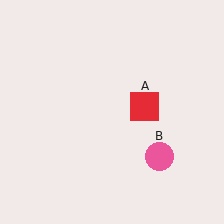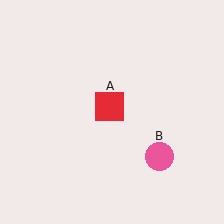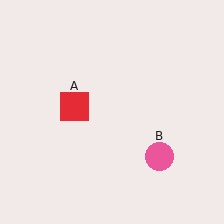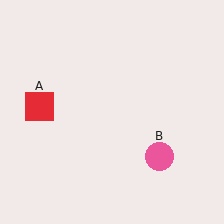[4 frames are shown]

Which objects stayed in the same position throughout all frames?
Pink circle (object B) remained stationary.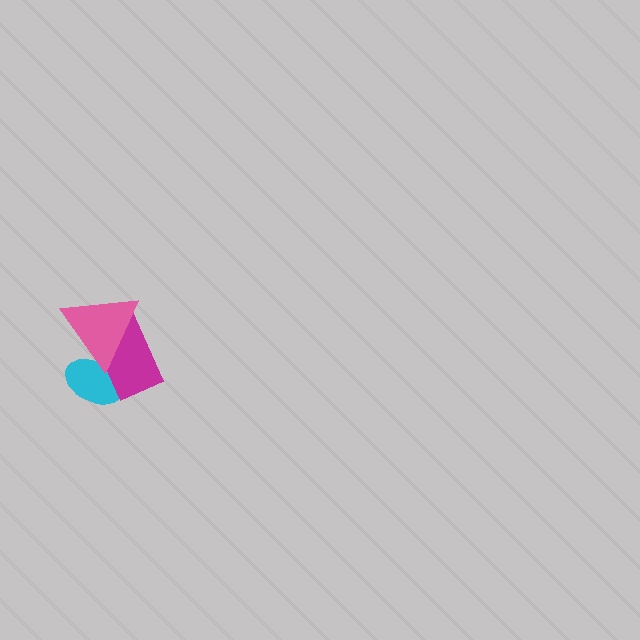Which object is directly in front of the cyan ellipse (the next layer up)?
The magenta rectangle is directly in front of the cyan ellipse.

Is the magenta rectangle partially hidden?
Yes, it is partially covered by another shape.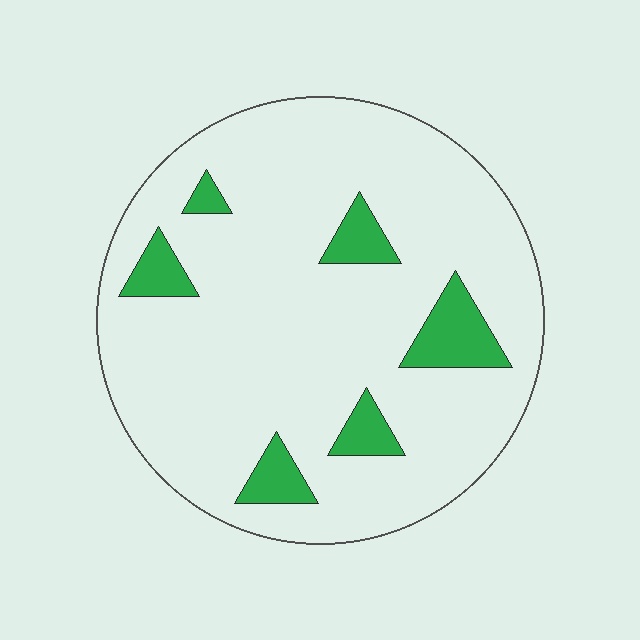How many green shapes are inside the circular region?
6.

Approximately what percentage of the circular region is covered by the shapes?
Approximately 10%.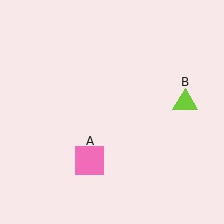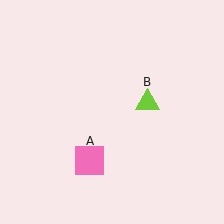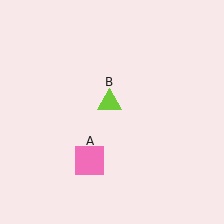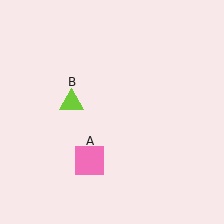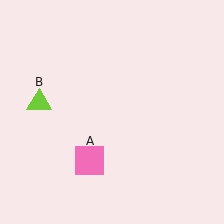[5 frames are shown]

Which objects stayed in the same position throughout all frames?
Pink square (object A) remained stationary.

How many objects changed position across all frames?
1 object changed position: lime triangle (object B).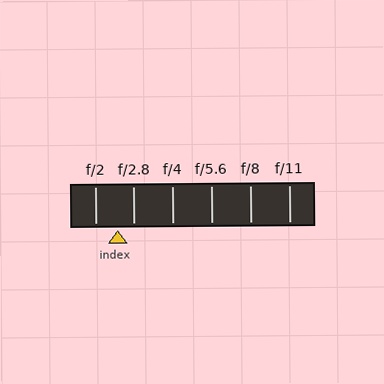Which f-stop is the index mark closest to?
The index mark is closest to f/2.8.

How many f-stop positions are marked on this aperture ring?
There are 6 f-stop positions marked.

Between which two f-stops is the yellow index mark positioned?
The index mark is between f/2 and f/2.8.